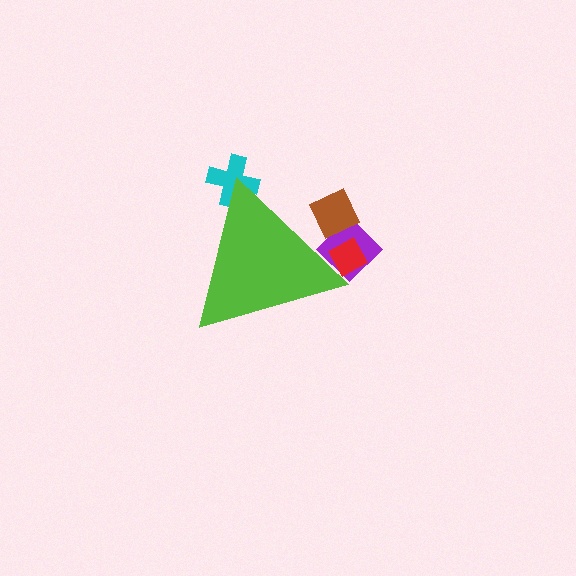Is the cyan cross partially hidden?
Yes, the cyan cross is partially hidden behind the lime triangle.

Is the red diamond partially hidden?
Yes, the red diamond is partially hidden behind the lime triangle.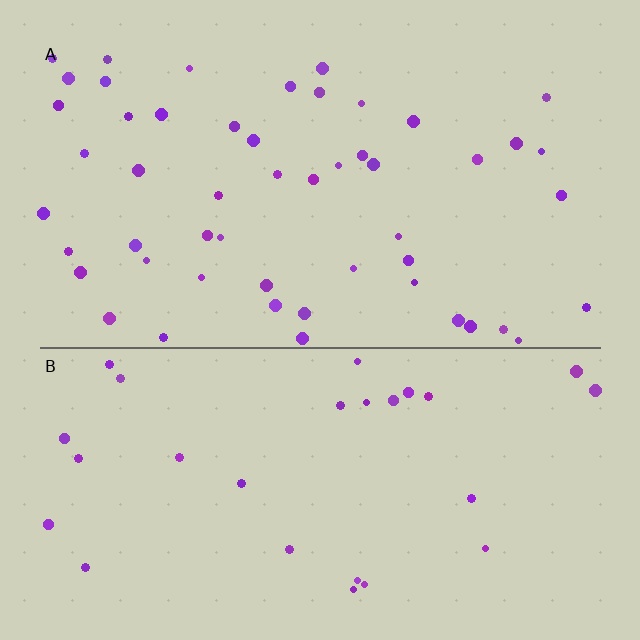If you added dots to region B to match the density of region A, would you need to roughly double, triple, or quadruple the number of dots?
Approximately double.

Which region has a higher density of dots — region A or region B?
A (the top).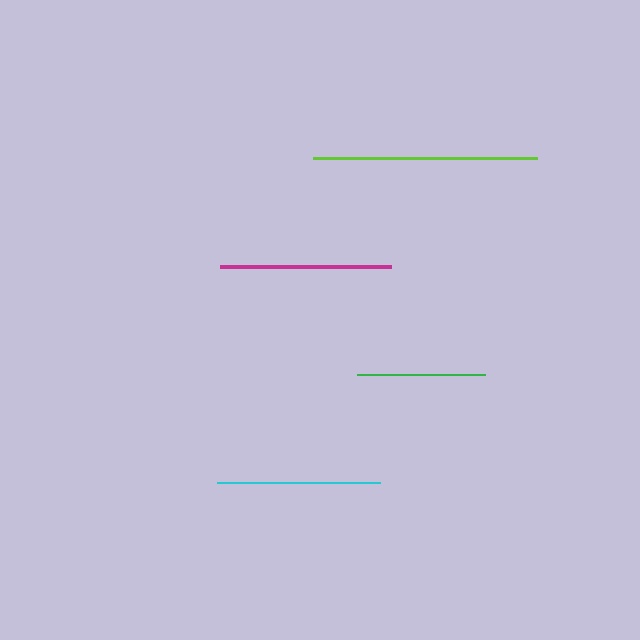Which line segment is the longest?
The lime line is the longest at approximately 224 pixels.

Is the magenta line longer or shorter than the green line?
The magenta line is longer than the green line.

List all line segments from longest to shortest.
From longest to shortest: lime, magenta, cyan, green.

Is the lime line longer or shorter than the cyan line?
The lime line is longer than the cyan line.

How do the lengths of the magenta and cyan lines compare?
The magenta and cyan lines are approximately the same length.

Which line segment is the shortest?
The green line is the shortest at approximately 128 pixels.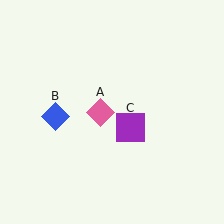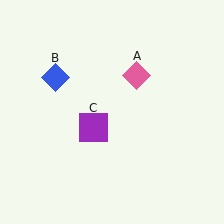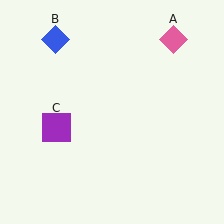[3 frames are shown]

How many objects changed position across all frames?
3 objects changed position: pink diamond (object A), blue diamond (object B), purple square (object C).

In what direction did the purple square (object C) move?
The purple square (object C) moved left.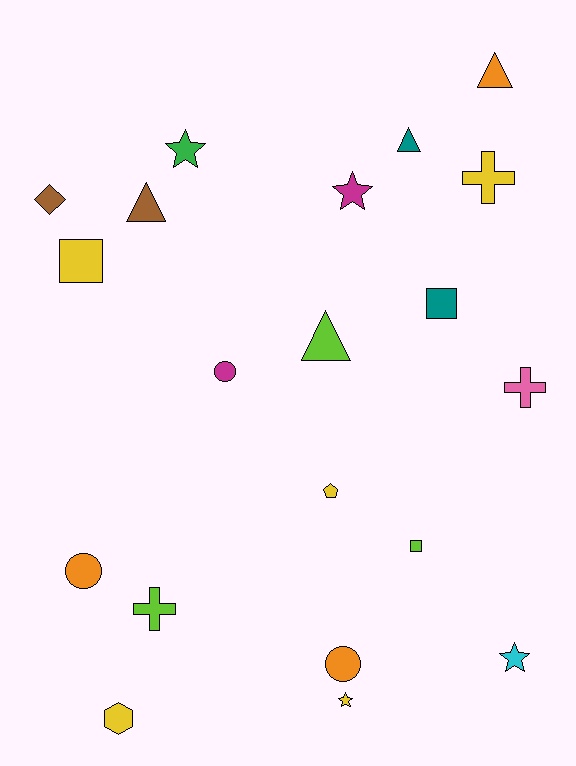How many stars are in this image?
There are 4 stars.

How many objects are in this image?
There are 20 objects.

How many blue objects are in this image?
There are no blue objects.